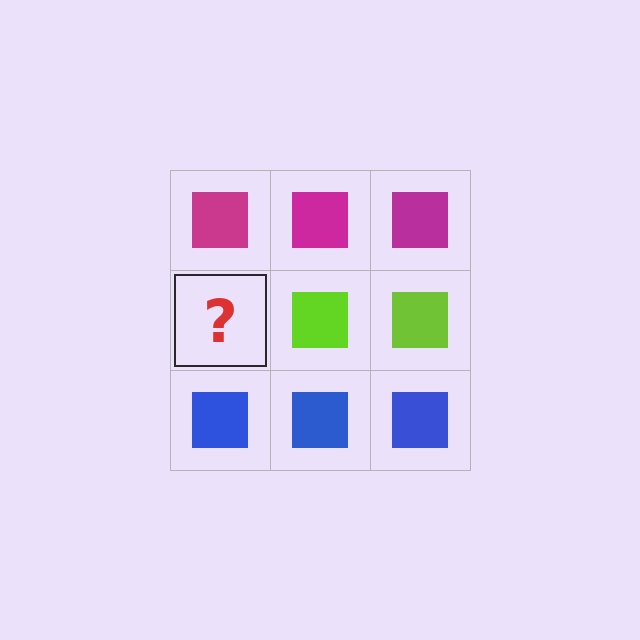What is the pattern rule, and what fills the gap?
The rule is that each row has a consistent color. The gap should be filled with a lime square.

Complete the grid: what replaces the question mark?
The question mark should be replaced with a lime square.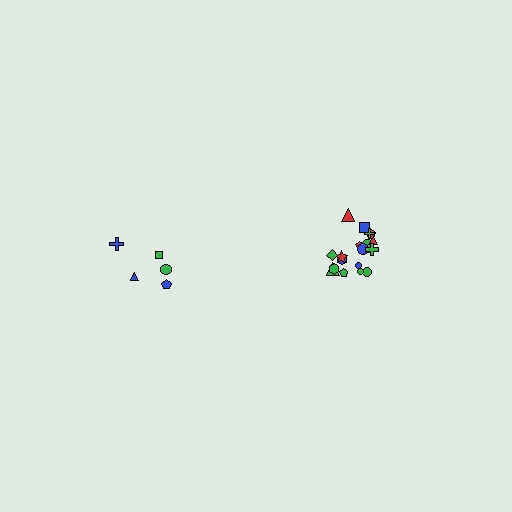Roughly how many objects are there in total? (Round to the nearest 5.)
Roughly 25 objects in total.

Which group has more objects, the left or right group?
The right group.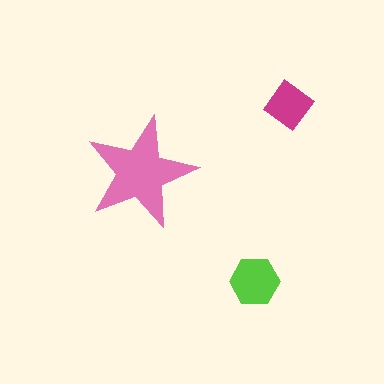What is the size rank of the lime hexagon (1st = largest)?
2nd.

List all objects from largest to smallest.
The pink star, the lime hexagon, the magenta diamond.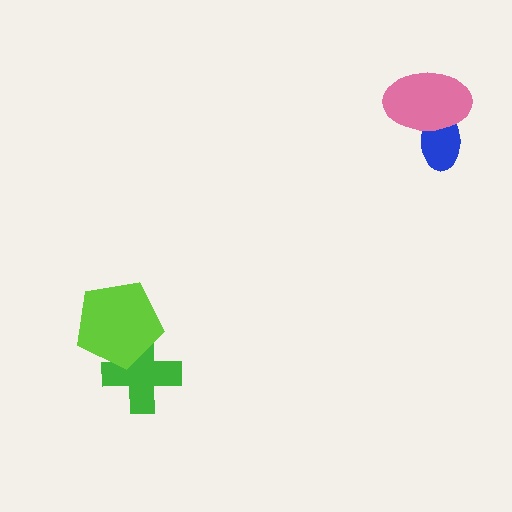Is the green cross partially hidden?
Yes, it is partially covered by another shape.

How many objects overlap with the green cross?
1 object overlaps with the green cross.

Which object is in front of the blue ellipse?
The pink ellipse is in front of the blue ellipse.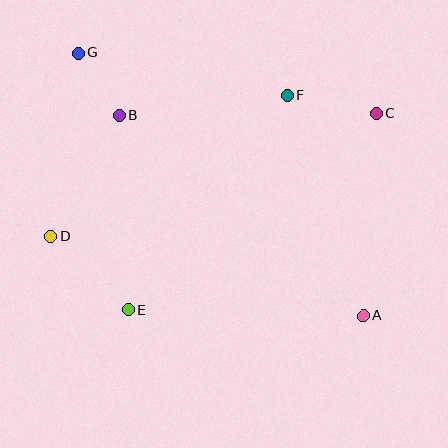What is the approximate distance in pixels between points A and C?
The distance between A and C is approximately 203 pixels.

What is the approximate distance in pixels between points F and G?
The distance between F and G is approximately 213 pixels.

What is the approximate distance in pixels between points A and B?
The distance between A and B is approximately 316 pixels.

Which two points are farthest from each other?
Points A and G are farthest from each other.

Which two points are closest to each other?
Points B and G are closest to each other.